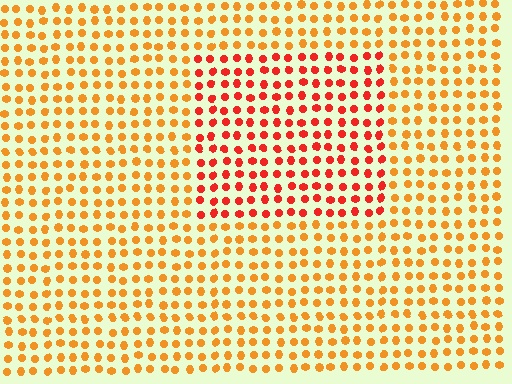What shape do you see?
I see a rectangle.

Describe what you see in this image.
The image is filled with small orange elements in a uniform arrangement. A rectangle-shaped region is visible where the elements are tinted to a slightly different hue, forming a subtle color boundary.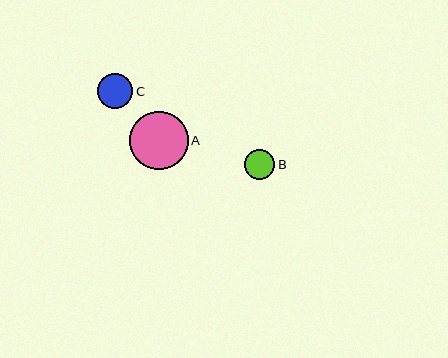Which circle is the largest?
Circle A is the largest with a size of approximately 58 pixels.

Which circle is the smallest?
Circle B is the smallest with a size of approximately 30 pixels.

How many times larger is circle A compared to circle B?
Circle A is approximately 1.9 times the size of circle B.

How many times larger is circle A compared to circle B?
Circle A is approximately 1.9 times the size of circle B.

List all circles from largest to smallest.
From largest to smallest: A, C, B.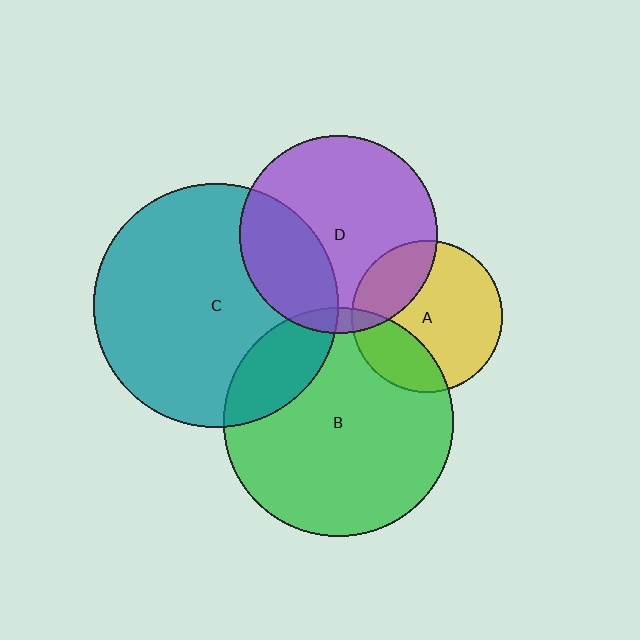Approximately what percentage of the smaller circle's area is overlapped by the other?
Approximately 25%.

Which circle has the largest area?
Circle C (teal).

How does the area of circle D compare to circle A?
Approximately 1.7 times.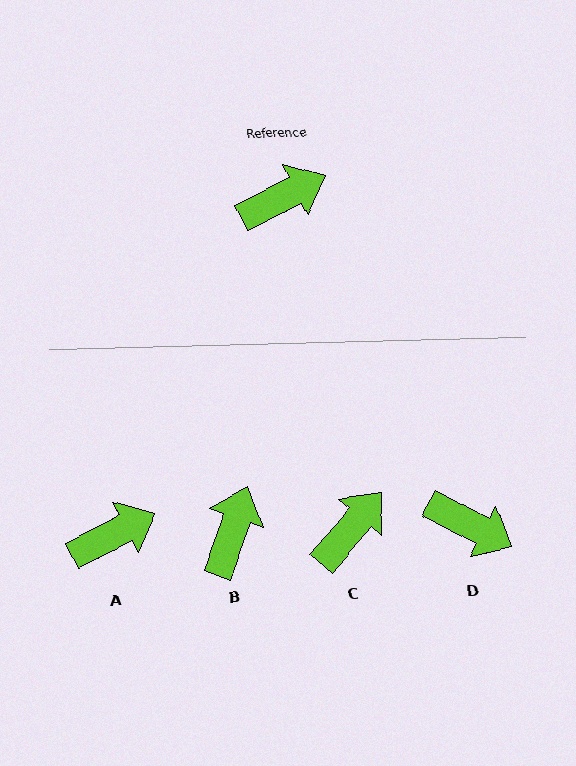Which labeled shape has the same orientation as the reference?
A.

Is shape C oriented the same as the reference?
No, it is off by about 23 degrees.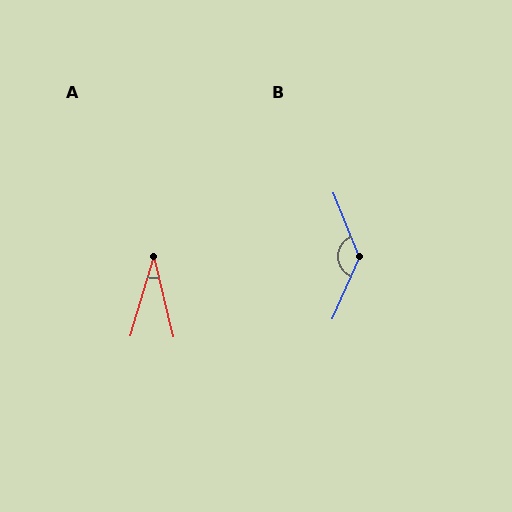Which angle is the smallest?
A, at approximately 30 degrees.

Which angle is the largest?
B, at approximately 134 degrees.